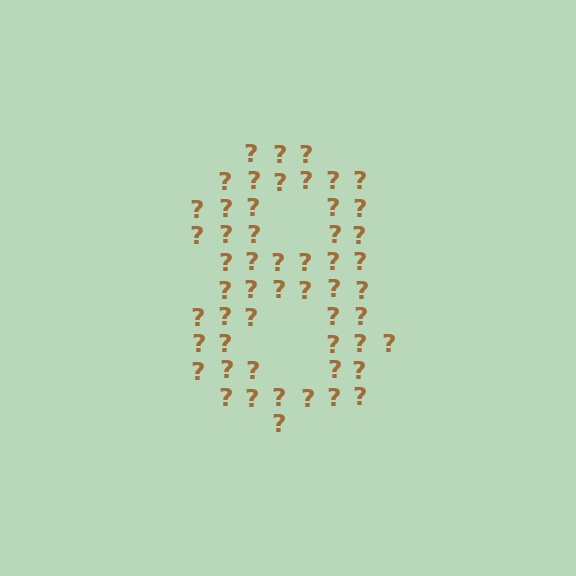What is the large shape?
The large shape is the digit 8.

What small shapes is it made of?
It is made of small question marks.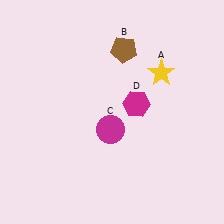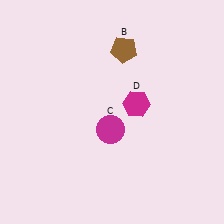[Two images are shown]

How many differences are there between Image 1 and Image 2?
There is 1 difference between the two images.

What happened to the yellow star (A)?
The yellow star (A) was removed in Image 2. It was in the top-right area of Image 1.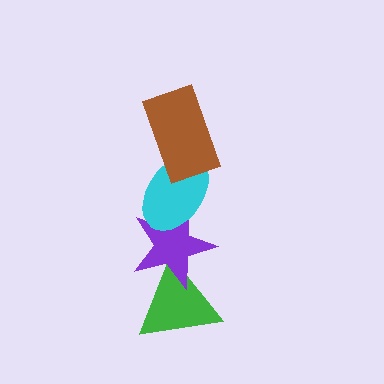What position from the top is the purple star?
The purple star is 3rd from the top.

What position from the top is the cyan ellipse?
The cyan ellipse is 2nd from the top.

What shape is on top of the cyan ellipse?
The brown rectangle is on top of the cyan ellipse.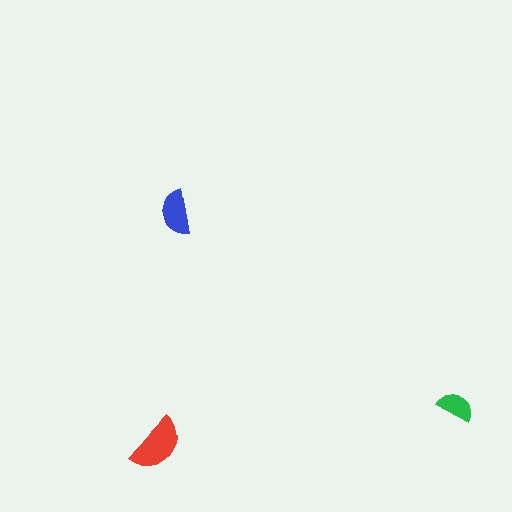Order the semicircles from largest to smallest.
the red one, the blue one, the green one.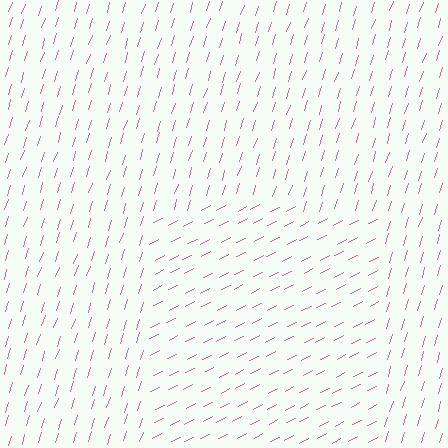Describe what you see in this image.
The image is filled with small pink line segments. A rectangle region in the image has lines oriented differently from the surrounding lines, creating a visible texture boundary.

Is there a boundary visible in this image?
Yes, there is a texture boundary formed by a change in line orientation.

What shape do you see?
I see a rectangle.